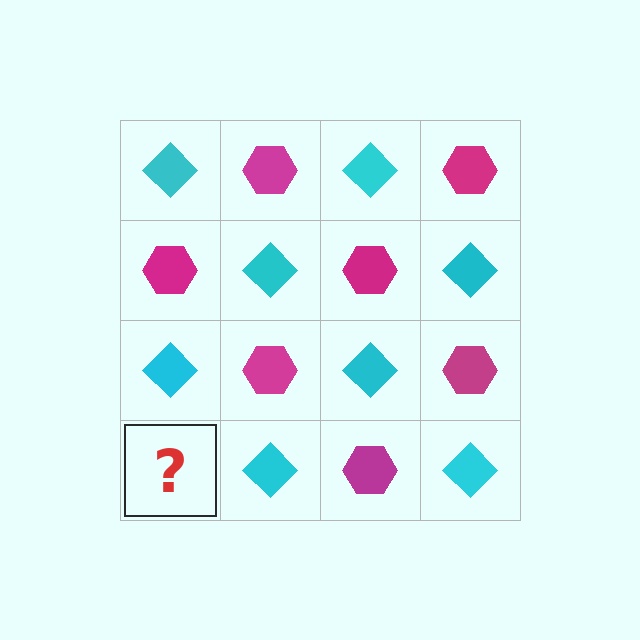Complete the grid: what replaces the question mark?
The question mark should be replaced with a magenta hexagon.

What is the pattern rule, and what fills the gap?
The rule is that it alternates cyan diamond and magenta hexagon in a checkerboard pattern. The gap should be filled with a magenta hexagon.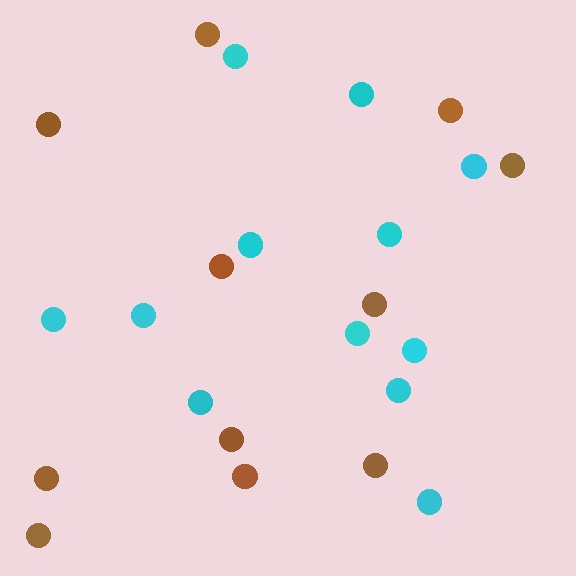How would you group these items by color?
There are 2 groups: one group of brown circles (11) and one group of cyan circles (12).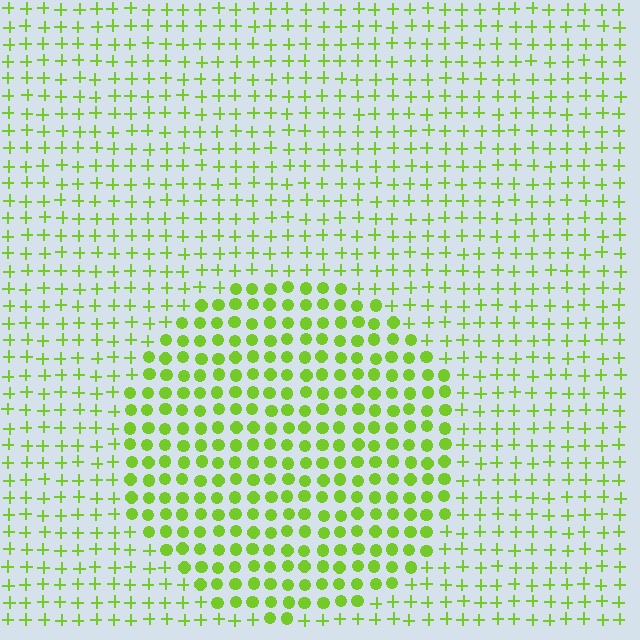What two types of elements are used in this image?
The image uses circles inside the circle region and plus signs outside it.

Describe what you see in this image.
The image is filled with small lime elements arranged in a uniform grid. A circle-shaped region contains circles, while the surrounding area contains plus signs. The boundary is defined purely by the change in element shape.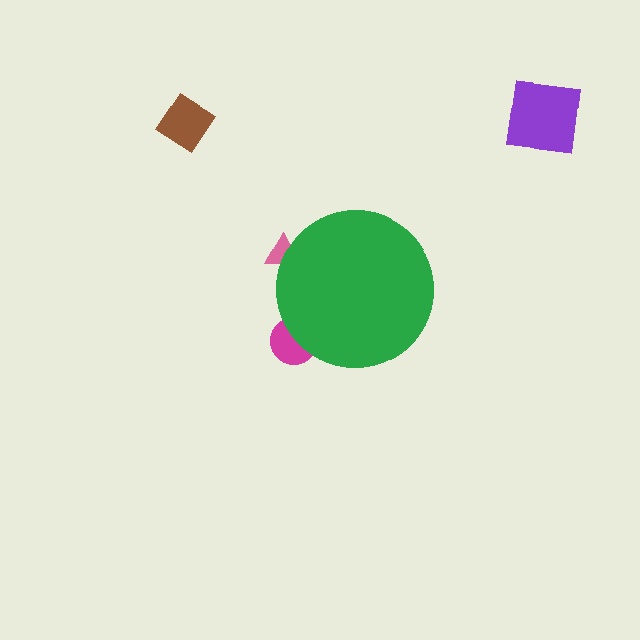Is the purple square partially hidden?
No, the purple square is fully visible.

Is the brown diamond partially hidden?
No, the brown diamond is fully visible.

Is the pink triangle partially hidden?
Yes, the pink triangle is partially hidden behind the green circle.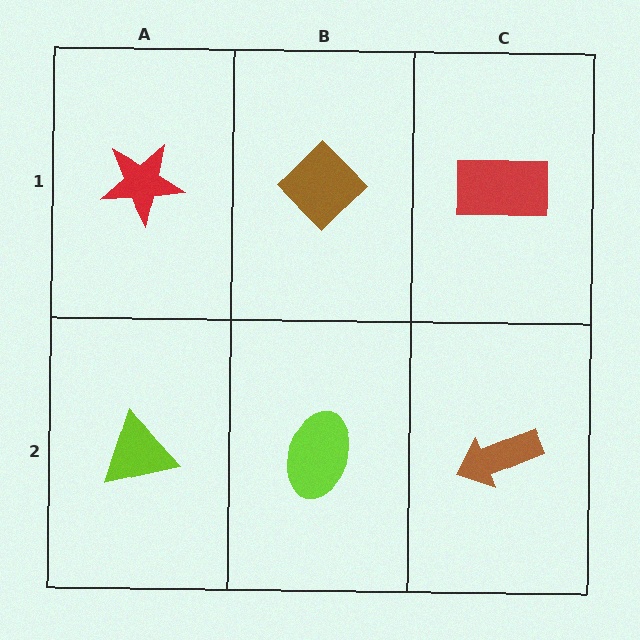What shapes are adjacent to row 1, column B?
A lime ellipse (row 2, column B), a red star (row 1, column A), a red rectangle (row 1, column C).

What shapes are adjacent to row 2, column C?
A red rectangle (row 1, column C), a lime ellipse (row 2, column B).